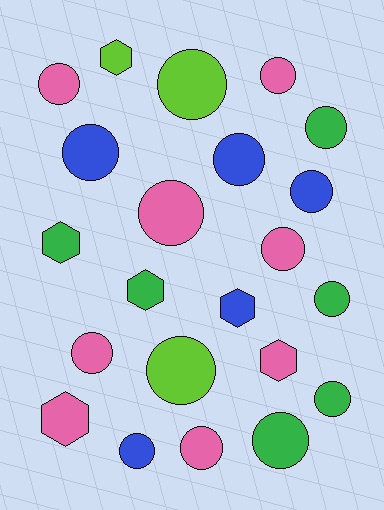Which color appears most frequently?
Pink, with 8 objects.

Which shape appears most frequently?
Circle, with 16 objects.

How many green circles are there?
There are 4 green circles.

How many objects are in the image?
There are 22 objects.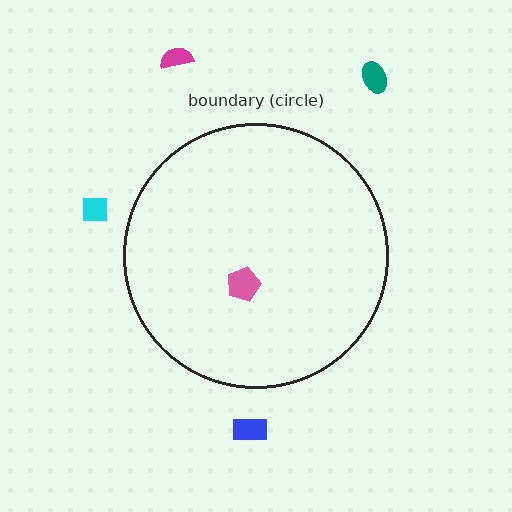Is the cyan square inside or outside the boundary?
Outside.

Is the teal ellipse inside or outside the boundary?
Outside.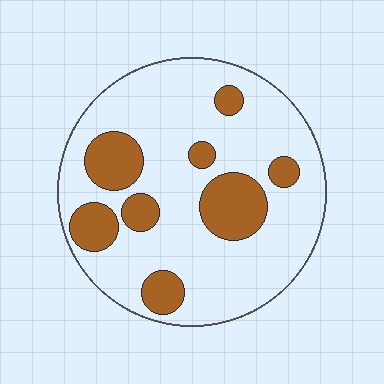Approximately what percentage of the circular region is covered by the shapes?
Approximately 25%.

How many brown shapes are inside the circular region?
8.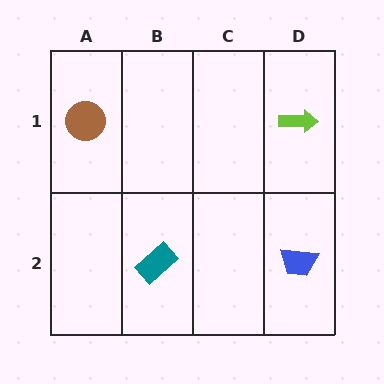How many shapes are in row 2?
2 shapes.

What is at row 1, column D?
A lime arrow.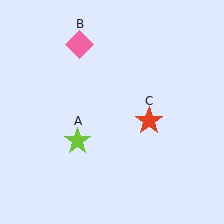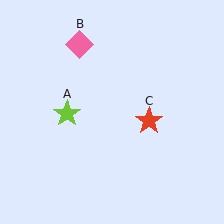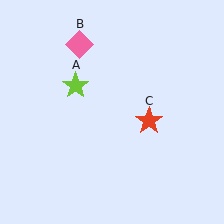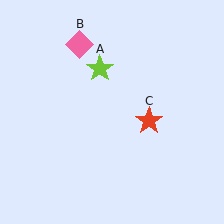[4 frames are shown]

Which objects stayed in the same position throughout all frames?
Pink diamond (object B) and red star (object C) remained stationary.